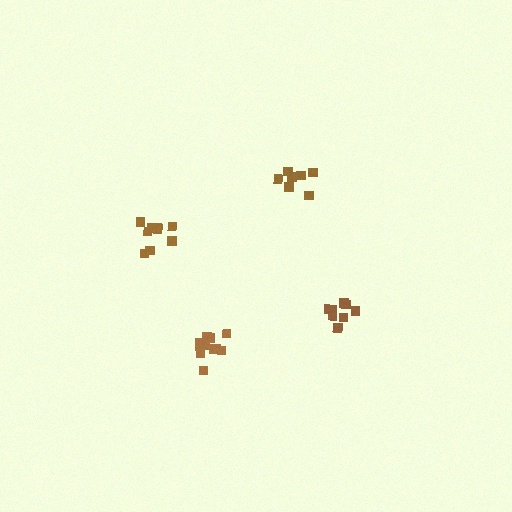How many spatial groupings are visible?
There are 4 spatial groupings.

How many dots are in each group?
Group 1: 9 dots, Group 2: 9 dots, Group 3: 8 dots, Group 4: 11 dots (37 total).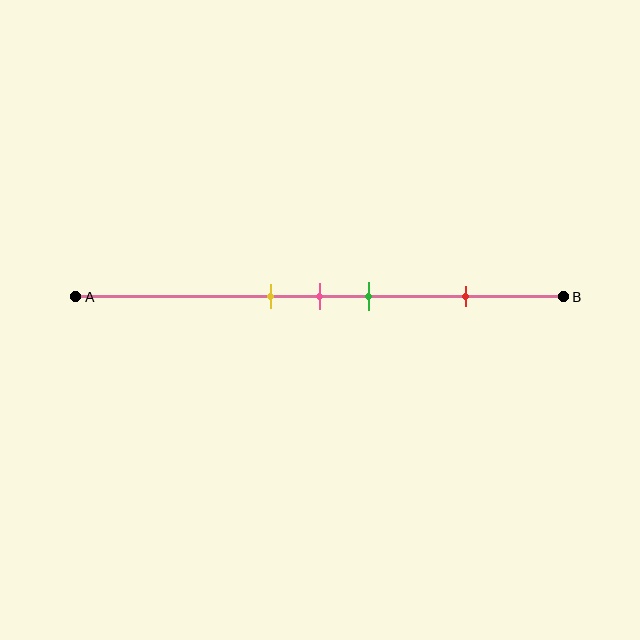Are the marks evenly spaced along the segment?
No, the marks are not evenly spaced.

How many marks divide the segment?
There are 4 marks dividing the segment.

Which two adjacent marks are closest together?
The yellow and pink marks are the closest adjacent pair.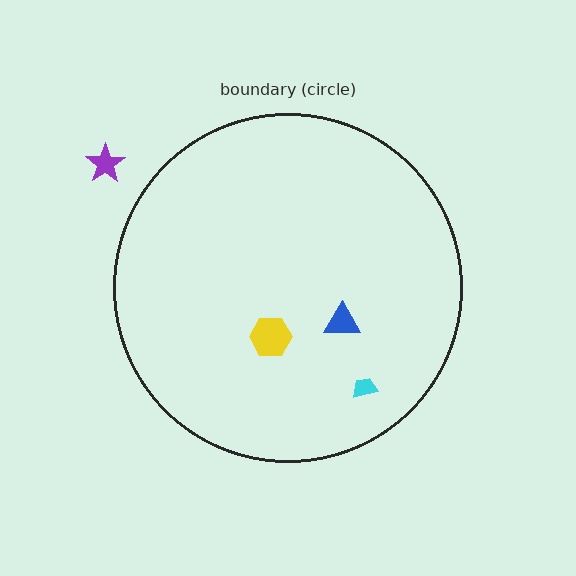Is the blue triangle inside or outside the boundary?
Inside.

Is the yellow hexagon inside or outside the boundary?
Inside.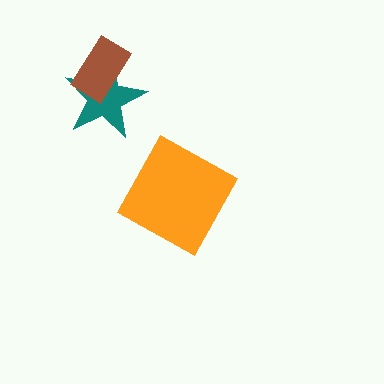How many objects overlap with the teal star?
1 object overlaps with the teal star.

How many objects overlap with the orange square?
0 objects overlap with the orange square.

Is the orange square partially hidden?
No, no other shape covers it.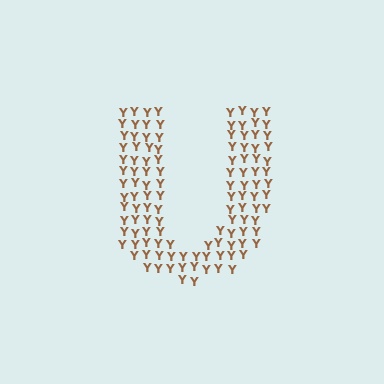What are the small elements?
The small elements are letter Y's.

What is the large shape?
The large shape is the letter U.